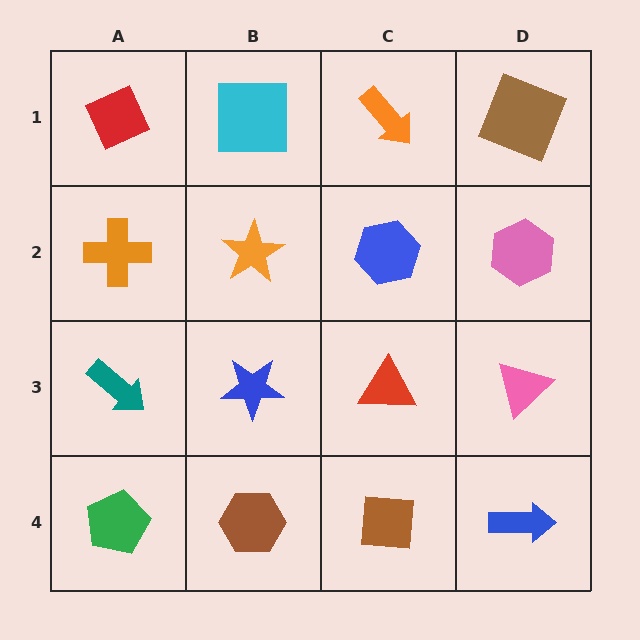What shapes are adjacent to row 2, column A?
A red diamond (row 1, column A), a teal arrow (row 3, column A), an orange star (row 2, column B).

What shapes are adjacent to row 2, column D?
A brown square (row 1, column D), a pink triangle (row 3, column D), a blue hexagon (row 2, column C).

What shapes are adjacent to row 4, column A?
A teal arrow (row 3, column A), a brown hexagon (row 4, column B).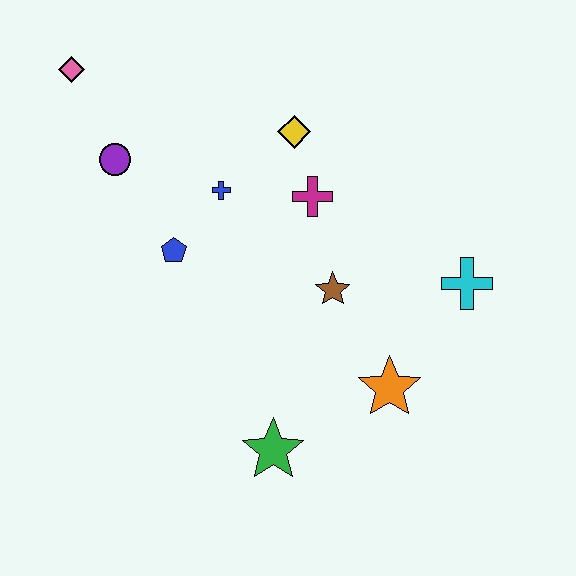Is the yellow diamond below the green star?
No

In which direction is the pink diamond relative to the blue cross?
The pink diamond is to the left of the blue cross.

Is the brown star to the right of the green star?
Yes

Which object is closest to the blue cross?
The blue pentagon is closest to the blue cross.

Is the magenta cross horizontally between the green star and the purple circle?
No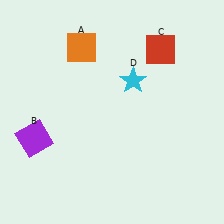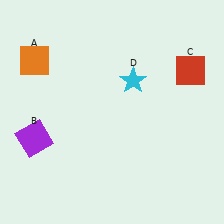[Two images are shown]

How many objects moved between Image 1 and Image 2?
2 objects moved between the two images.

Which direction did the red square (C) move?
The red square (C) moved right.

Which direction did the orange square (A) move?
The orange square (A) moved left.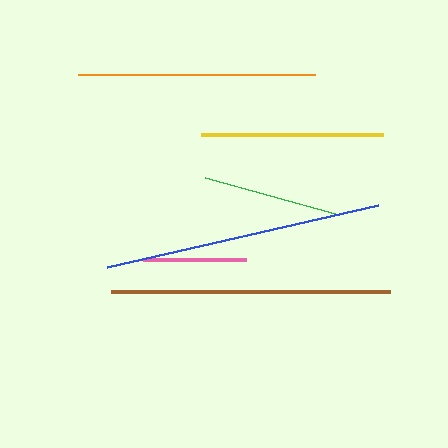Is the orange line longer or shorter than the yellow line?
The orange line is longer than the yellow line.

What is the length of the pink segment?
The pink segment is approximately 104 pixels long.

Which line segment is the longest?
The brown line is the longest at approximately 280 pixels.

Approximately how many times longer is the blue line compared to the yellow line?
The blue line is approximately 1.5 times the length of the yellow line.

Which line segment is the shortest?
The pink line is the shortest at approximately 104 pixels.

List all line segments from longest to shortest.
From longest to shortest: brown, blue, orange, yellow, green, pink.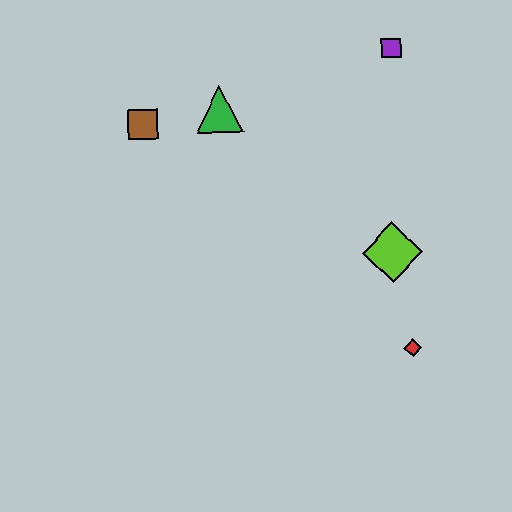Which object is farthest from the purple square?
The red diamond is farthest from the purple square.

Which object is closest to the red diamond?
The lime diamond is closest to the red diamond.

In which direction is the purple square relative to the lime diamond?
The purple square is above the lime diamond.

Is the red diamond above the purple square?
No